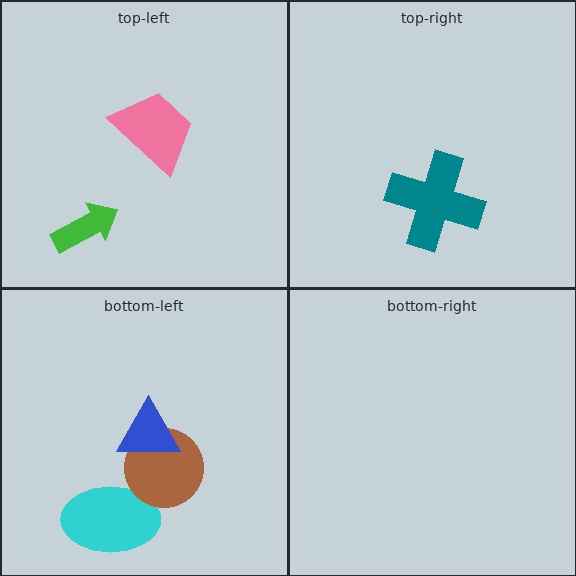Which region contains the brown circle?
The bottom-left region.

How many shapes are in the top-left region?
2.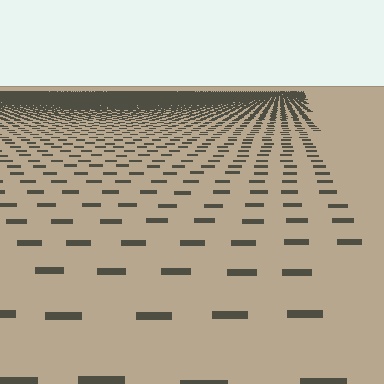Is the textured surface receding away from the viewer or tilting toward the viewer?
The surface is receding away from the viewer. Texture elements get smaller and denser toward the top.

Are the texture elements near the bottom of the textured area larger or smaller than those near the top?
Larger. Near the bottom, elements are closer to the viewer and appear at a bigger on-screen size.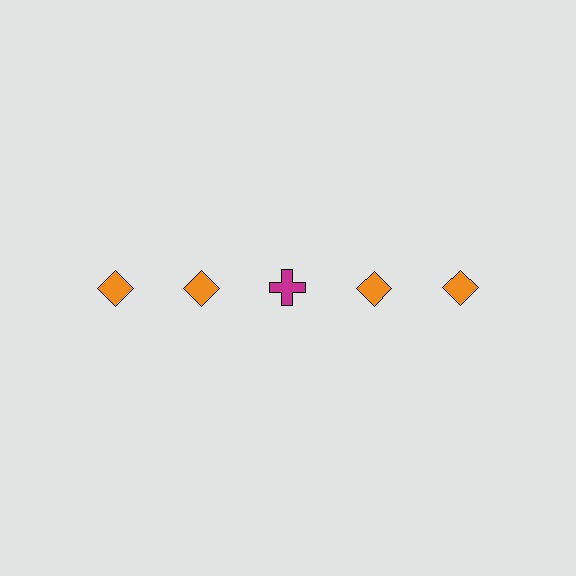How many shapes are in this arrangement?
There are 5 shapes arranged in a grid pattern.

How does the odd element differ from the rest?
It differs in both color (magenta instead of orange) and shape (cross instead of diamond).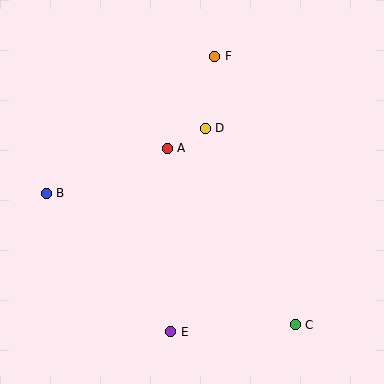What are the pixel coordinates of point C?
Point C is at (295, 325).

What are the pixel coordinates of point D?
Point D is at (205, 128).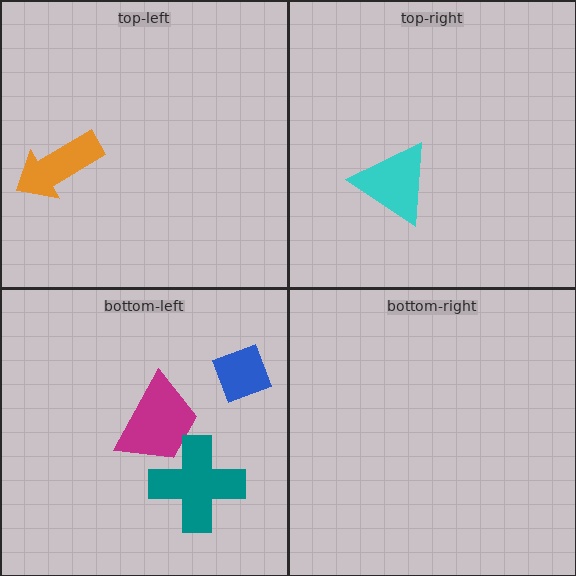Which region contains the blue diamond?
The bottom-left region.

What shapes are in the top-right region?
The cyan triangle.